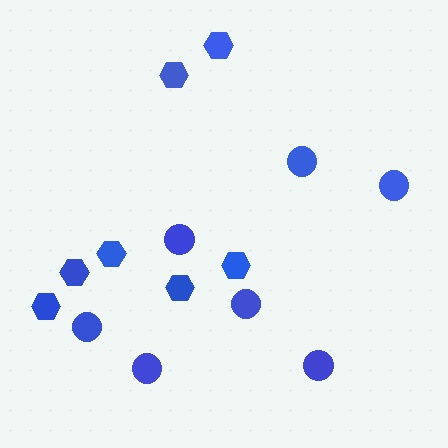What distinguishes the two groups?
There are 2 groups: one group of circles (7) and one group of hexagons (7).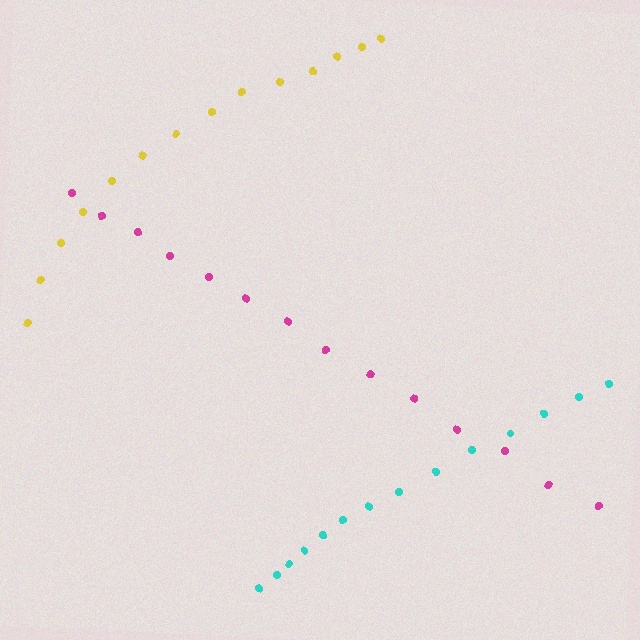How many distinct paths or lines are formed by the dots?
There are 3 distinct paths.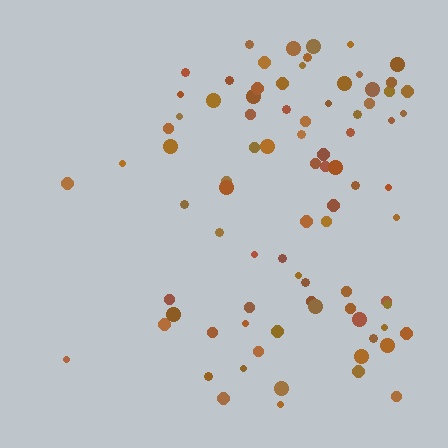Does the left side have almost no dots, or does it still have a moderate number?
Still a moderate number, just noticeably fewer than the right.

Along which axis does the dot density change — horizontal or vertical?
Horizontal.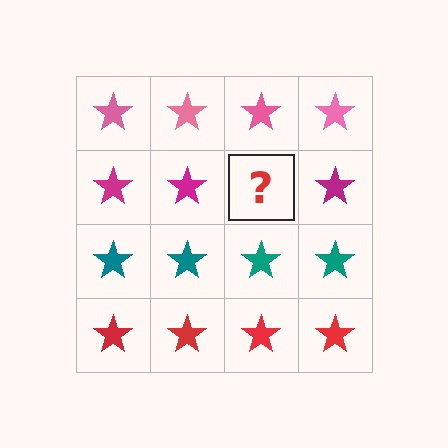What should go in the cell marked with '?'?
The missing cell should contain a magenta star.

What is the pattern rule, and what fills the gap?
The rule is that each row has a consistent color. The gap should be filled with a magenta star.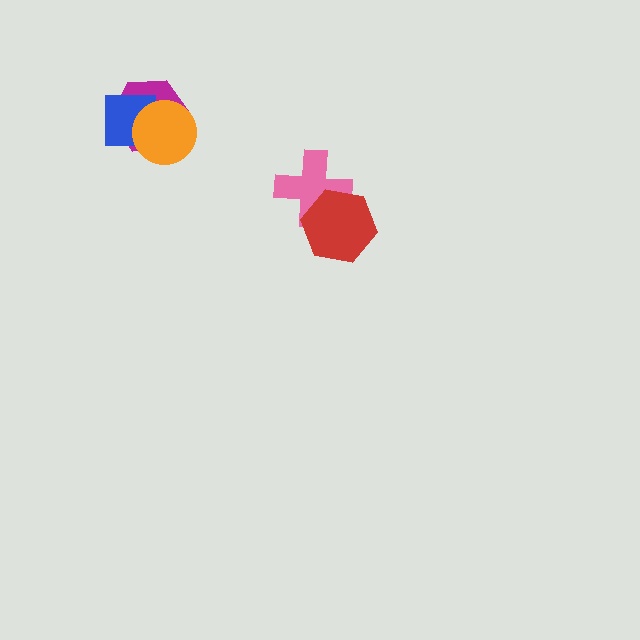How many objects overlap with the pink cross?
1 object overlaps with the pink cross.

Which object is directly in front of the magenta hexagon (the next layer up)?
The blue square is directly in front of the magenta hexagon.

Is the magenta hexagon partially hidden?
Yes, it is partially covered by another shape.